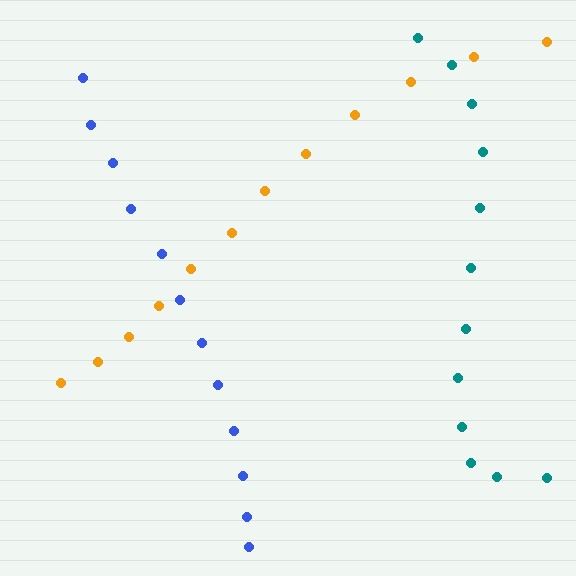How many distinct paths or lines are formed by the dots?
There are 3 distinct paths.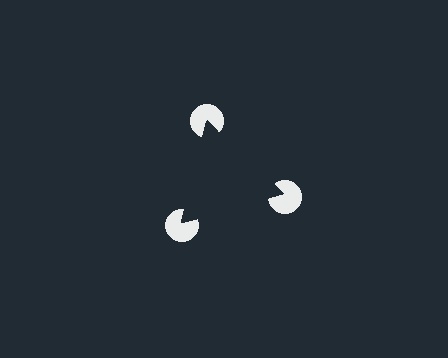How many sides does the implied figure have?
3 sides.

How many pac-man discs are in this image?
There are 3 — one at each vertex of the illusory triangle.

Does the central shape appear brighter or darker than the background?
It typically appears slightly darker than the background, even though no actual brightness change is drawn.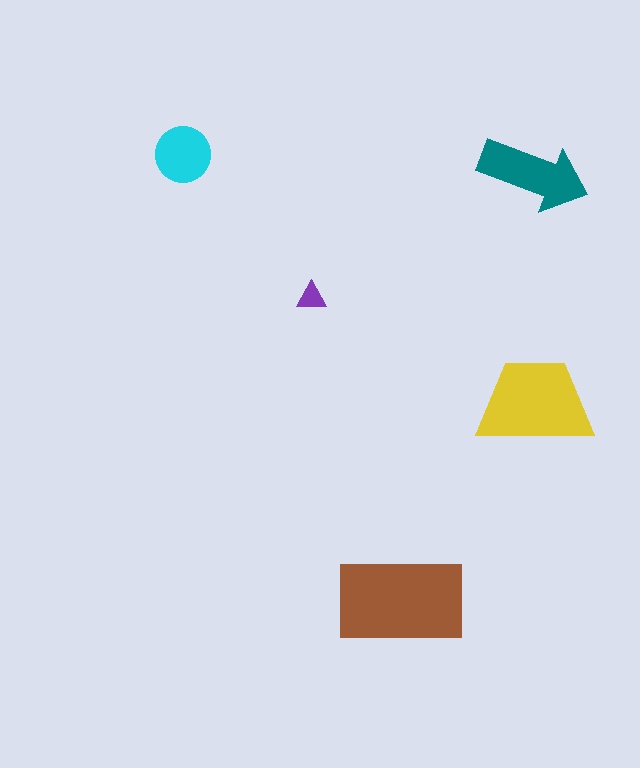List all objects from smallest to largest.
The purple triangle, the cyan circle, the teal arrow, the yellow trapezoid, the brown rectangle.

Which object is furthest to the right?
The yellow trapezoid is rightmost.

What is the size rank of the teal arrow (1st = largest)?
3rd.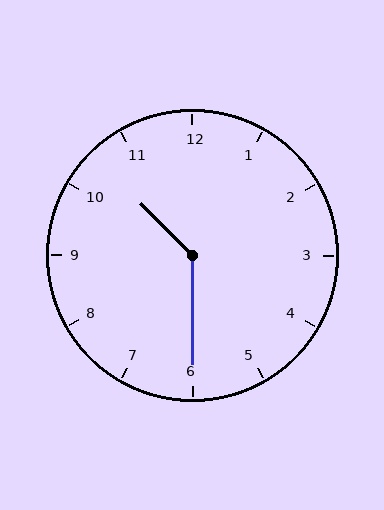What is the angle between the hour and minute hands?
Approximately 135 degrees.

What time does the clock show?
10:30.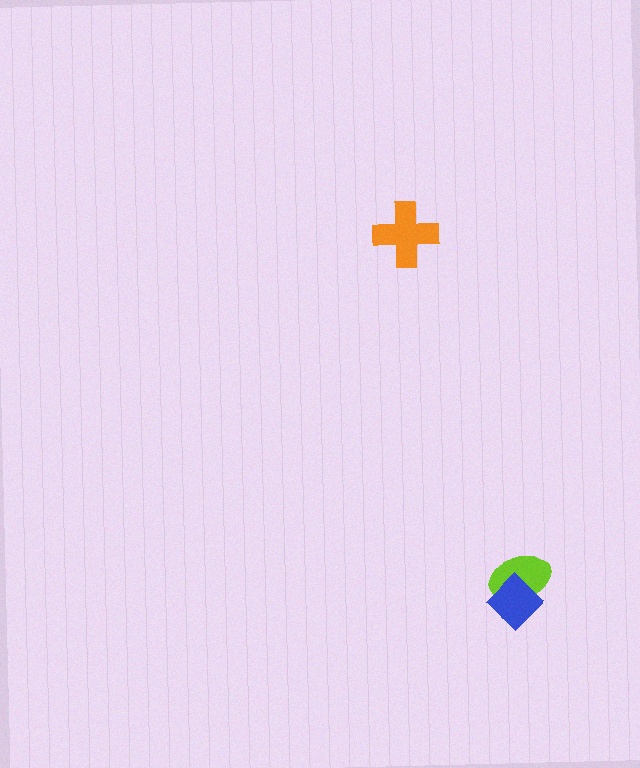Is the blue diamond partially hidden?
No, no other shape covers it.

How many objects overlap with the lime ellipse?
1 object overlaps with the lime ellipse.